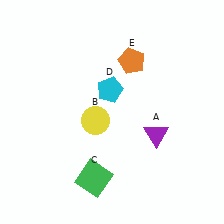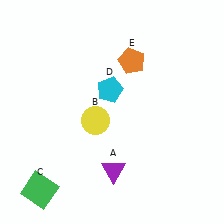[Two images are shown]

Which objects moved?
The objects that moved are: the purple triangle (A), the green square (C).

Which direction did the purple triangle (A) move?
The purple triangle (A) moved left.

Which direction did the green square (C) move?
The green square (C) moved left.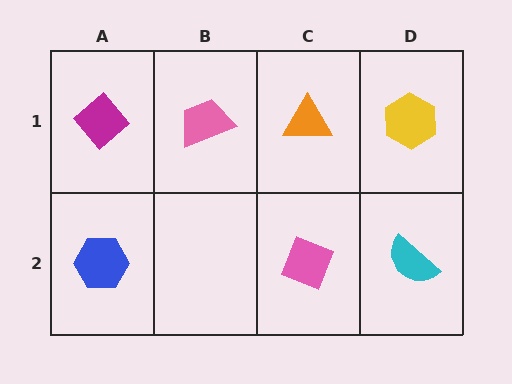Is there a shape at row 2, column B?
No, that cell is empty.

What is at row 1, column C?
An orange triangle.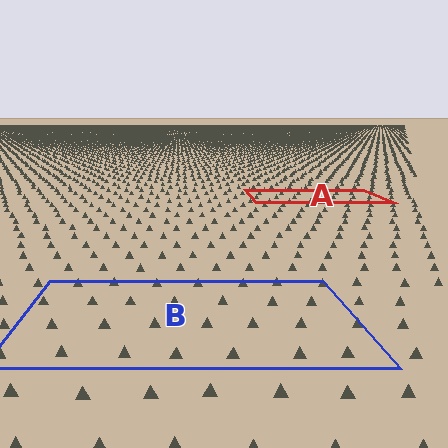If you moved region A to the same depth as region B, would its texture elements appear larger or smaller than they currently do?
They would appear larger. At a closer depth, the same texture elements are projected at a bigger on-screen size.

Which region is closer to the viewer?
Region B is closer. The texture elements there are larger and more spread out.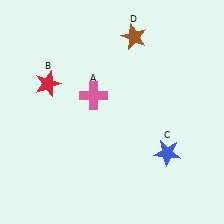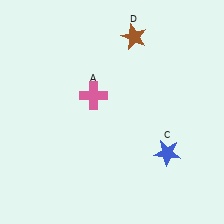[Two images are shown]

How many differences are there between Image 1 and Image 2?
There is 1 difference between the two images.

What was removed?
The red star (B) was removed in Image 2.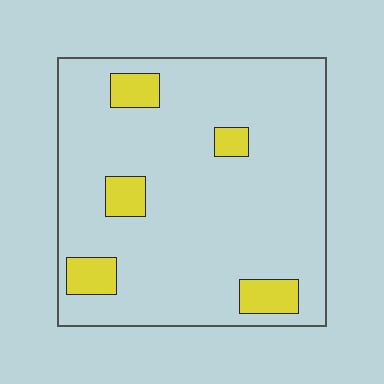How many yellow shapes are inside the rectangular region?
5.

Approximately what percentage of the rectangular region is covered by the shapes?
Approximately 10%.